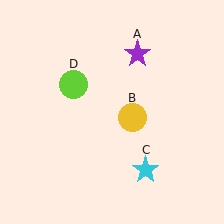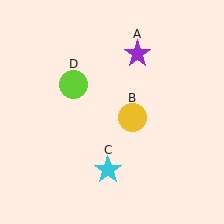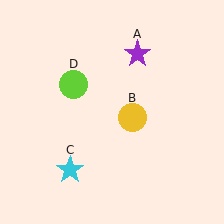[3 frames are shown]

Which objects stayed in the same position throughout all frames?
Purple star (object A) and yellow circle (object B) and lime circle (object D) remained stationary.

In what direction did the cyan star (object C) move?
The cyan star (object C) moved left.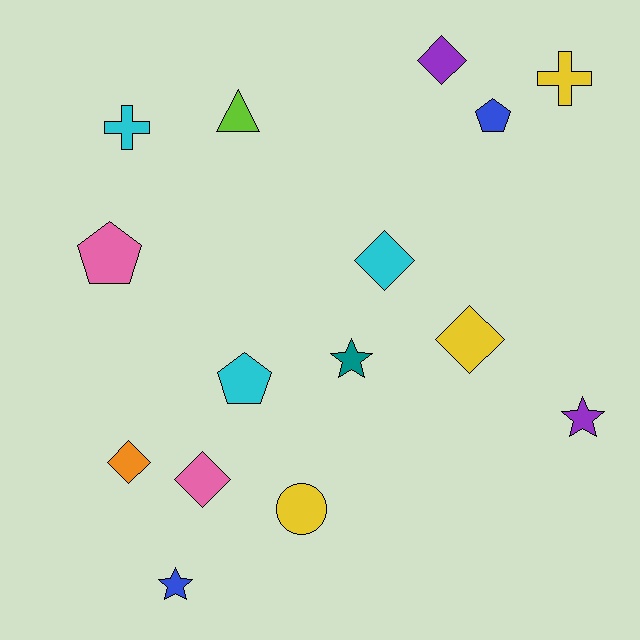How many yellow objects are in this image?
There are 3 yellow objects.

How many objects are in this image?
There are 15 objects.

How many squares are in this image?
There are no squares.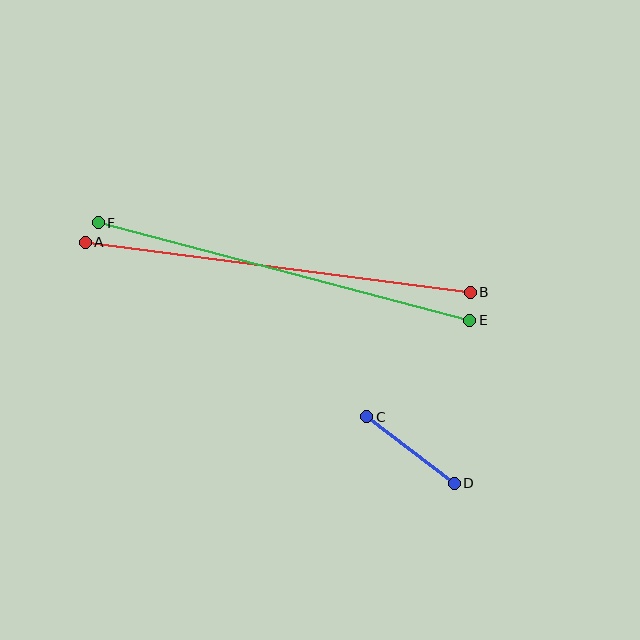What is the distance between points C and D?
The distance is approximately 110 pixels.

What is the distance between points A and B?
The distance is approximately 388 pixels.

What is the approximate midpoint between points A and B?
The midpoint is at approximately (278, 267) pixels.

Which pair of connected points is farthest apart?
Points A and B are farthest apart.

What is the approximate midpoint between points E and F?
The midpoint is at approximately (284, 271) pixels.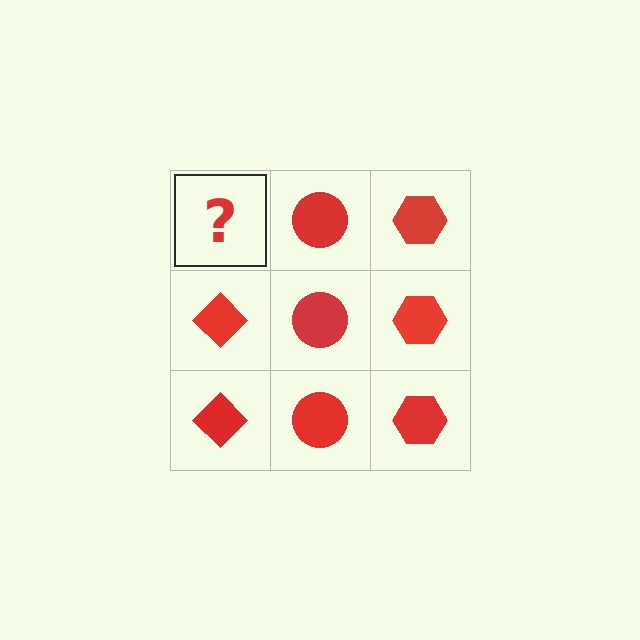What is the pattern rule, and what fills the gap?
The rule is that each column has a consistent shape. The gap should be filled with a red diamond.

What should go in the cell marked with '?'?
The missing cell should contain a red diamond.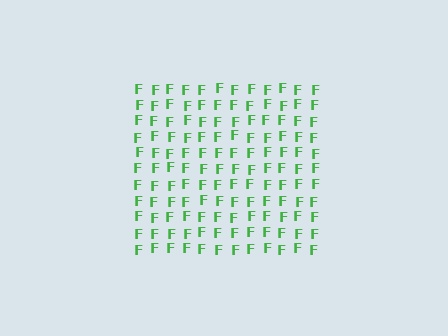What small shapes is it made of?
It is made of small letter F's.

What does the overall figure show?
The overall figure shows a square.